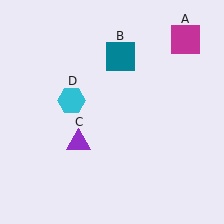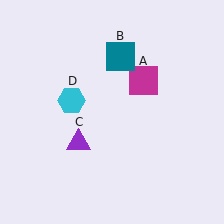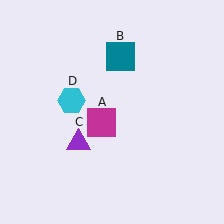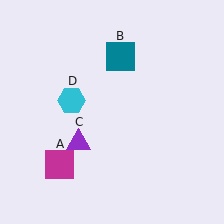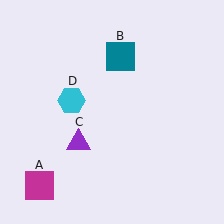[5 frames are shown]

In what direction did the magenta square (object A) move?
The magenta square (object A) moved down and to the left.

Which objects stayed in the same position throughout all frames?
Teal square (object B) and purple triangle (object C) and cyan hexagon (object D) remained stationary.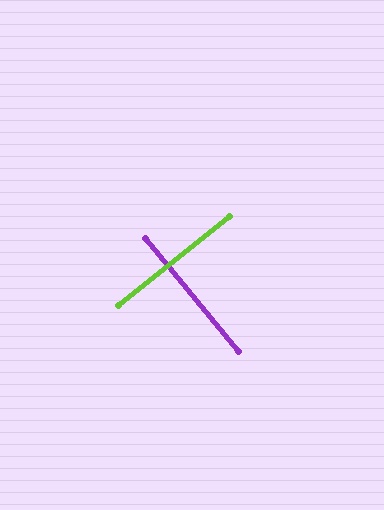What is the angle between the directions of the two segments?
Approximately 90 degrees.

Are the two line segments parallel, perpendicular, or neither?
Perpendicular — they meet at approximately 90°.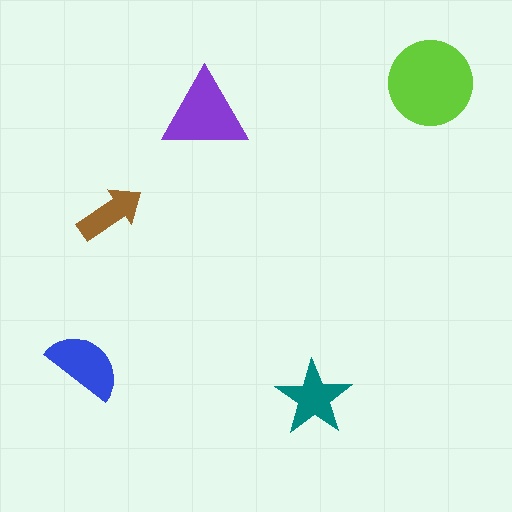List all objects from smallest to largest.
The brown arrow, the teal star, the blue semicircle, the purple triangle, the lime circle.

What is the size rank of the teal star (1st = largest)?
4th.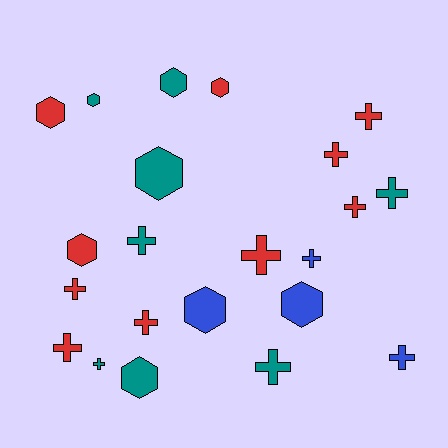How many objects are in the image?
There are 22 objects.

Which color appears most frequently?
Red, with 10 objects.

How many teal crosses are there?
There are 4 teal crosses.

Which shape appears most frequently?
Cross, with 13 objects.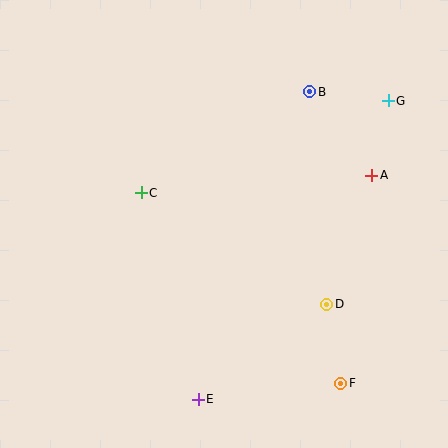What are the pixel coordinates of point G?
Point G is at (388, 101).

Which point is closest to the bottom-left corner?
Point E is closest to the bottom-left corner.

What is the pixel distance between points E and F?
The distance between E and F is 144 pixels.